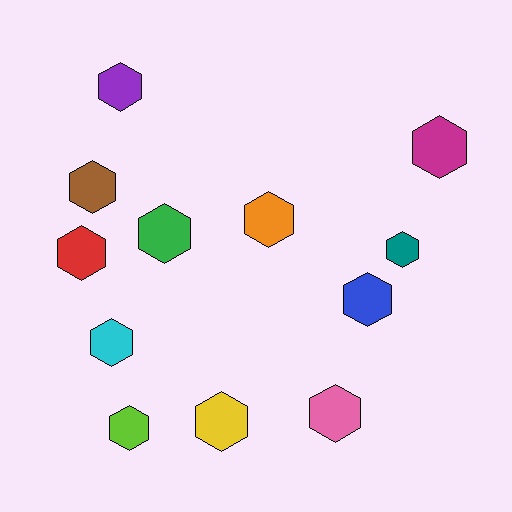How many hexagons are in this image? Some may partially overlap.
There are 12 hexagons.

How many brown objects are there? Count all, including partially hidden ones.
There is 1 brown object.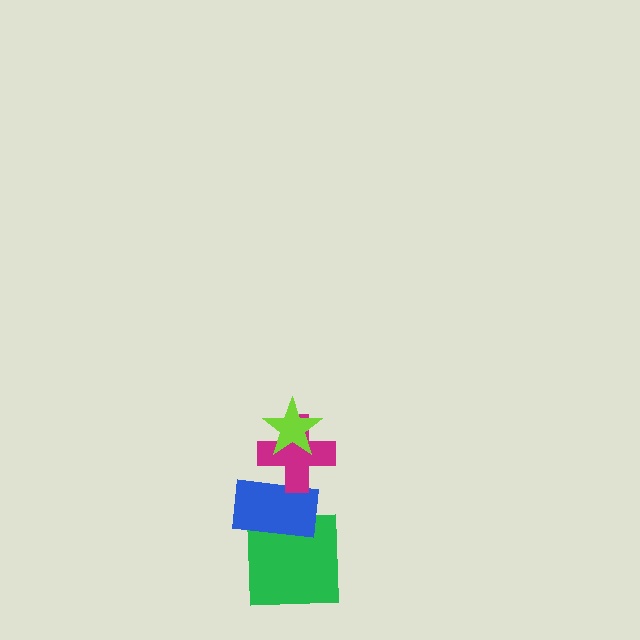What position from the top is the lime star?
The lime star is 1st from the top.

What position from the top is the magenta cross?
The magenta cross is 2nd from the top.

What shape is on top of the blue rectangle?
The magenta cross is on top of the blue rectangle.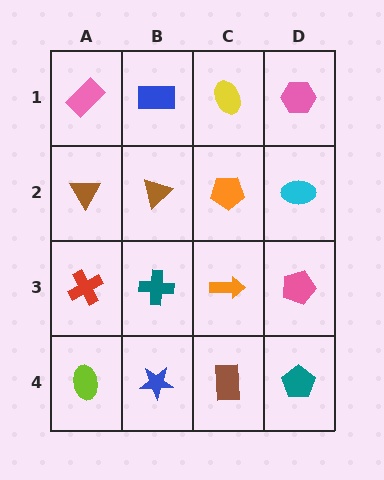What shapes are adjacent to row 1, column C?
An orange pentagon (row 2, column C), a blue rectangle (row 1, column B), a pink hexagon (row 1, column D).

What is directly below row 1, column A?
A brown triangle.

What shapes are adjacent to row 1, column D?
A cyan ellipse (row 2, column D), a yellow ellipse (row 1, column C).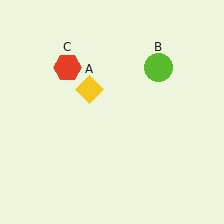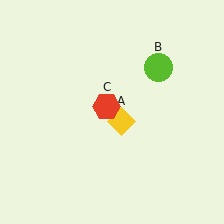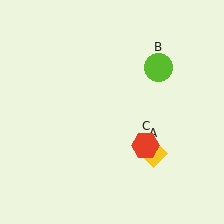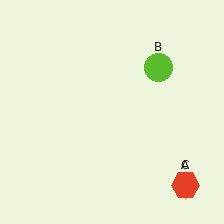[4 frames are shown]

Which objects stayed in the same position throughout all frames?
Lime circle (object B) remained stationary.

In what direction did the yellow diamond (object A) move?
The yellow diamond (object A) moved down and to the right.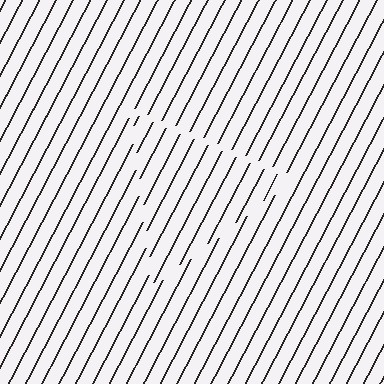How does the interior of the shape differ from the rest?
The interior of the shape contains the same grating, shifted by half a period — the contour is defined by the phase discontinuity where line-ends from the inner and outer gratings abut.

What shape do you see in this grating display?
An illusory triangle. The interior of the shape contains the same grating, shifted by half a period — the contour is defined by the phase discontinuity where line-ends from the inner and outer gratings abut.